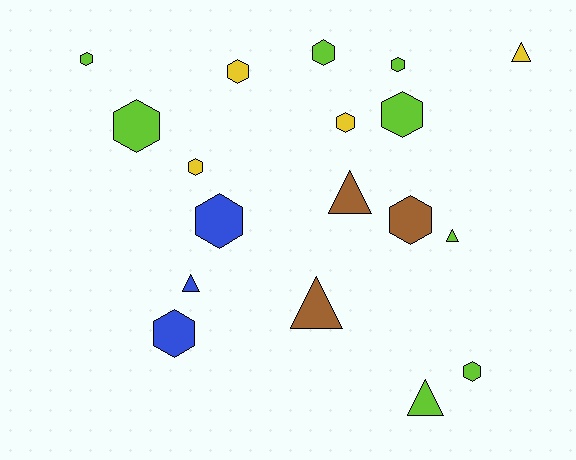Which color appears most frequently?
Lime, with 8 objects.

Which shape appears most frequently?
Hexagon, with 12 objects.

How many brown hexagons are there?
There is 1 brown hexagon.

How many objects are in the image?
There are 18 objects.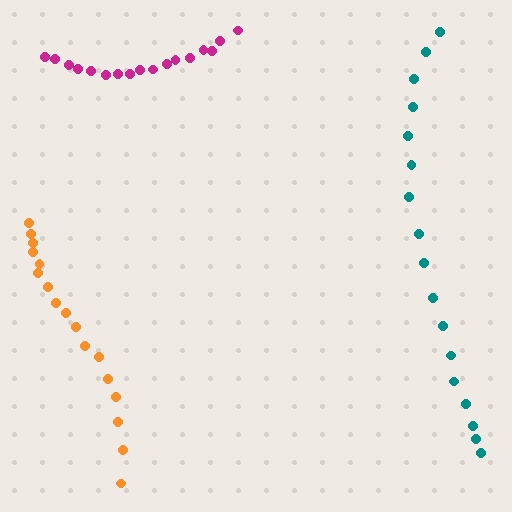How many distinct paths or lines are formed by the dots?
There are 3 distinct paths.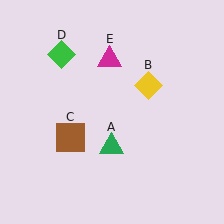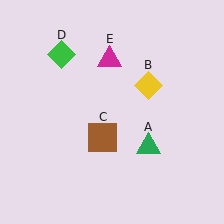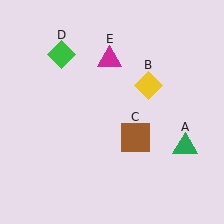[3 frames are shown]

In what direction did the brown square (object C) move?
The brown square (object C) moved right.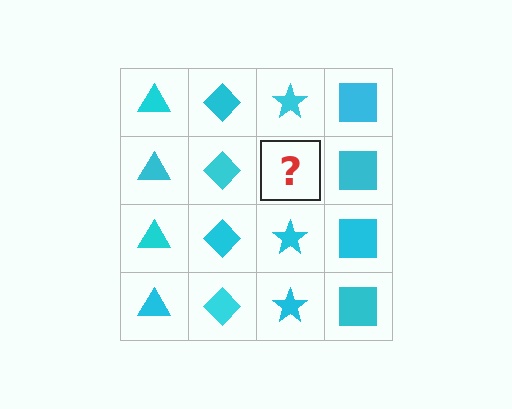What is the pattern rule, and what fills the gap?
The rule is that each column has a consistent shape. The gap should be filled with a cyan star.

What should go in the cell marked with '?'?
The missing cell should contain a cyan star.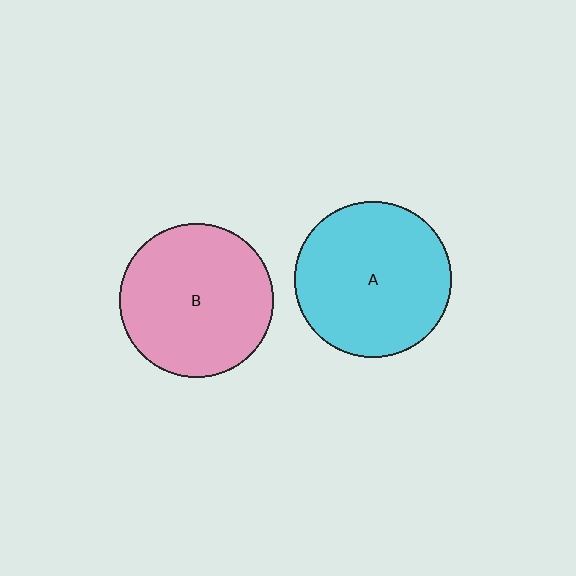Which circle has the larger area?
Circle A (cyan).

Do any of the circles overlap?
No, none of the circles overlap.